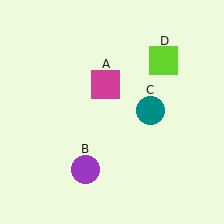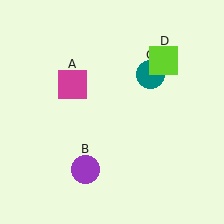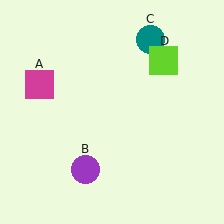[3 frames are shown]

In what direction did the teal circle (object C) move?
The teal circle (object C) moved up.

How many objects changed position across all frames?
2 objects changed position: magenta square (object A), teal circle (object C).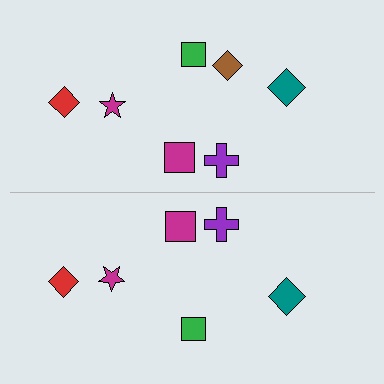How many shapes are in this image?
There are 13 shapes in this image.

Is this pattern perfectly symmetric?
No, the pattern is not perfectly symmetric. A brown diamond is missing from the bottom side.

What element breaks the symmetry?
A brown diamond is missing from the bottom side.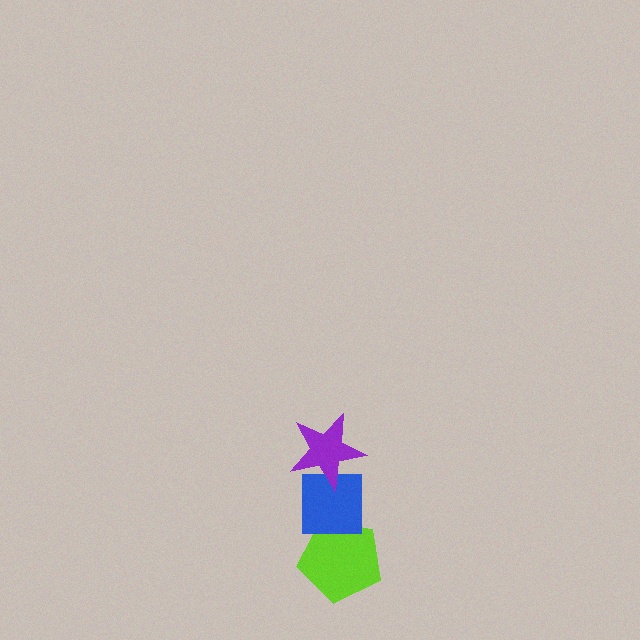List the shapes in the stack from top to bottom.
From top to bottom: the purple star, the blue square, the lime pentagon.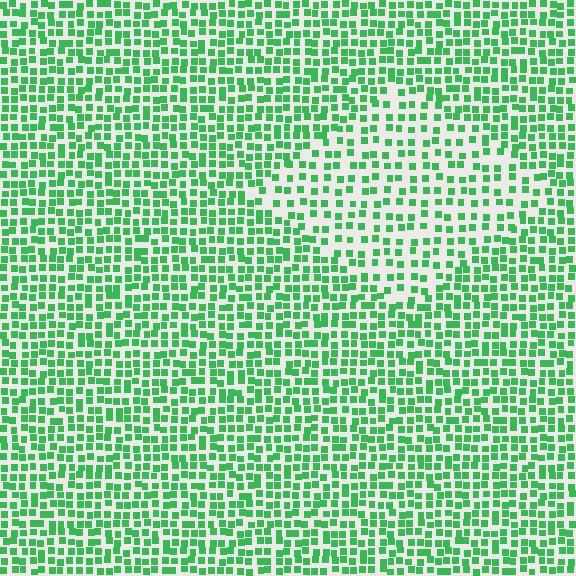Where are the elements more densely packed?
The elements are more densely packed outside the diamond boundary.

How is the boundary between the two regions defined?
The boundary is defined by a change in element density (approximately 1.7x ratio). All elements are the same color, size, and shape.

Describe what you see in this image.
The image contains small green elements arranged at two different densities. A diamond-shaped region is visible where the elements are less densely packed than the surrounding area.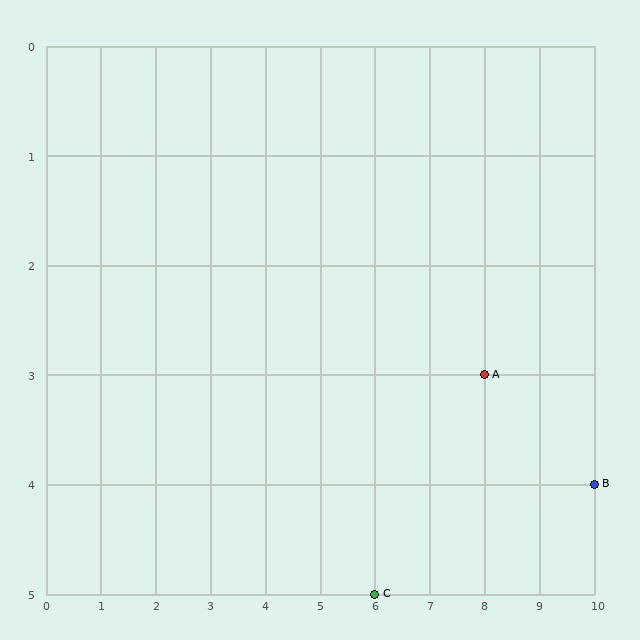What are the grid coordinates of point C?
Point C is at grid coordinates (6, 5).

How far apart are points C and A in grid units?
Points C and A are 2 columns and 2 rows apart (about 2.8 grid units diagonally).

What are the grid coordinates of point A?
Point A is at grid coordinates (8, 3).